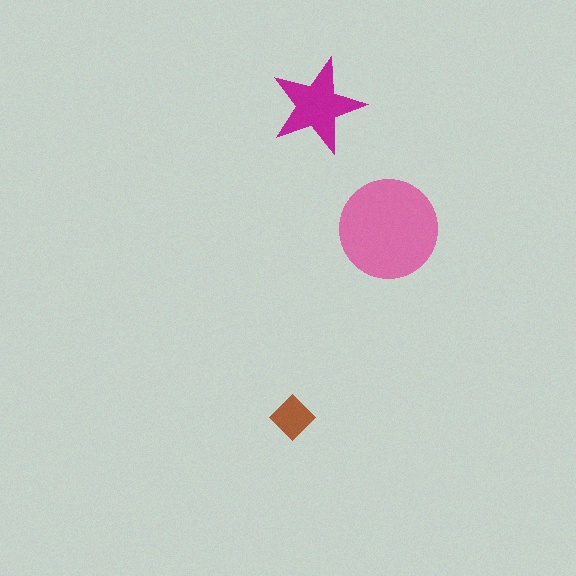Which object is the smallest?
The brown diamond.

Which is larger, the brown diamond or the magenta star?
The magenta star.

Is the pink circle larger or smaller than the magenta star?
Larger.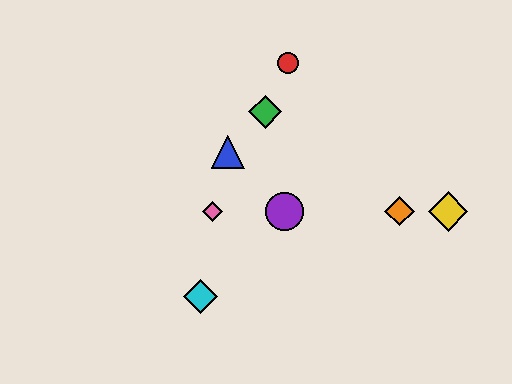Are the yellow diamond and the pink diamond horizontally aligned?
Yes, both are at y≈211.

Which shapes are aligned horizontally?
The yellow diamond, the purple circle, the orange diamond, the pink diamond are aligned horizontally.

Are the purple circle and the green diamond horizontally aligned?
No, the purple circle is at y≈211 and the green diamond is at y≈112.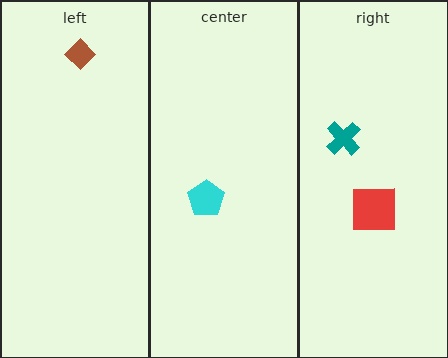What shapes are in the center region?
The cyan pentagon.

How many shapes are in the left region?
1.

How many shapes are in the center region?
1.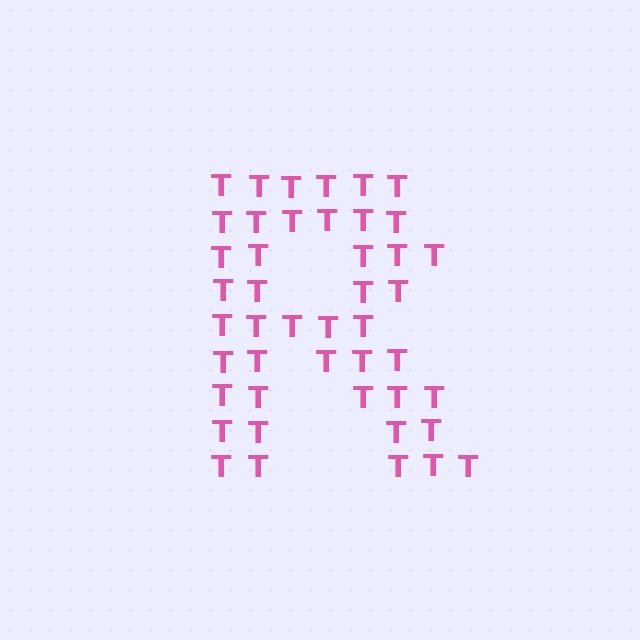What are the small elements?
The small elements are letter T's.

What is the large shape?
The large shape is the letter R.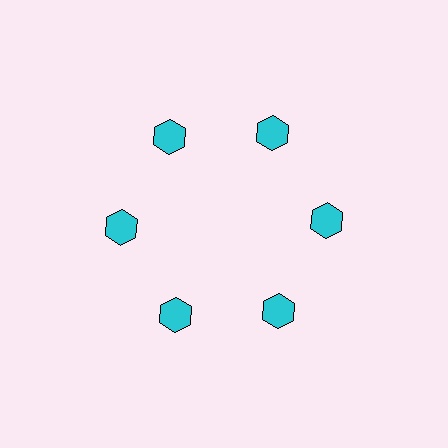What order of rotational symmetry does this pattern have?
This pattern has 6-fold rotational symmetry.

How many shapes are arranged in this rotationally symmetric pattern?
There are 6 shapes, arranged in 6 groups of 1.